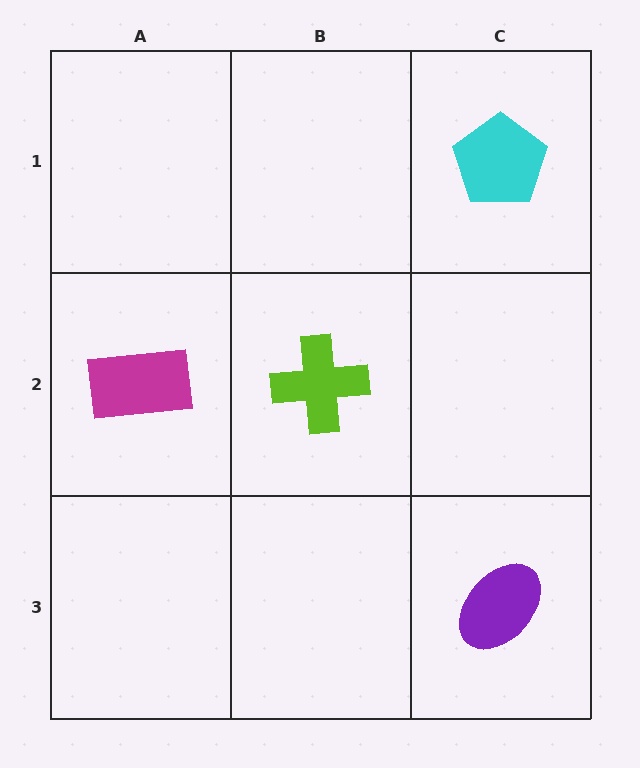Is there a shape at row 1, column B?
No, that cell is empty.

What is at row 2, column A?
A magenta rectangle.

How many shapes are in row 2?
2 shapes.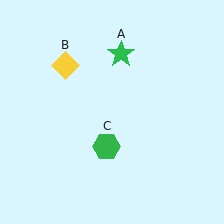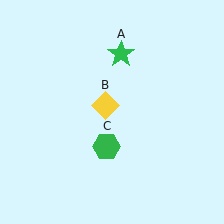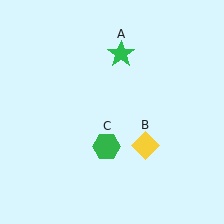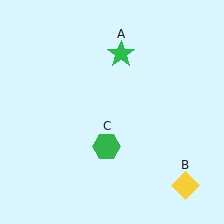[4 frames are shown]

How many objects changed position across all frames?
1 object changed position: yellow diamond (object B).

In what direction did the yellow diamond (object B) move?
The yellow diamond (object B) moved down and to the right.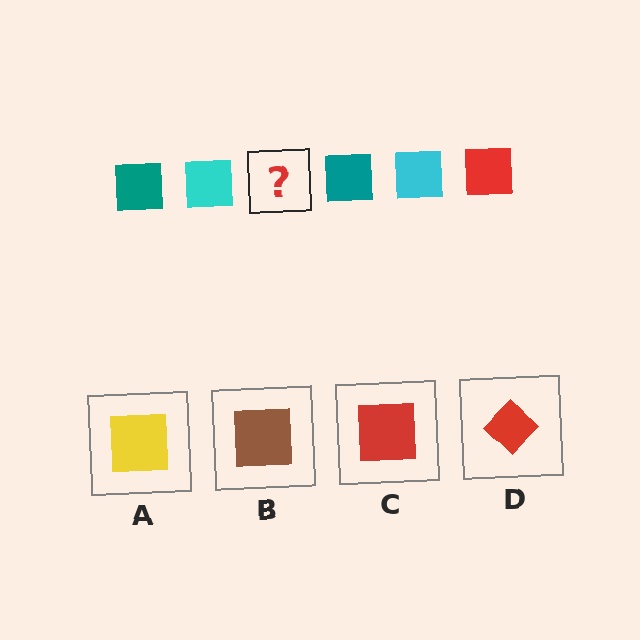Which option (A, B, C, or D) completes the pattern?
C.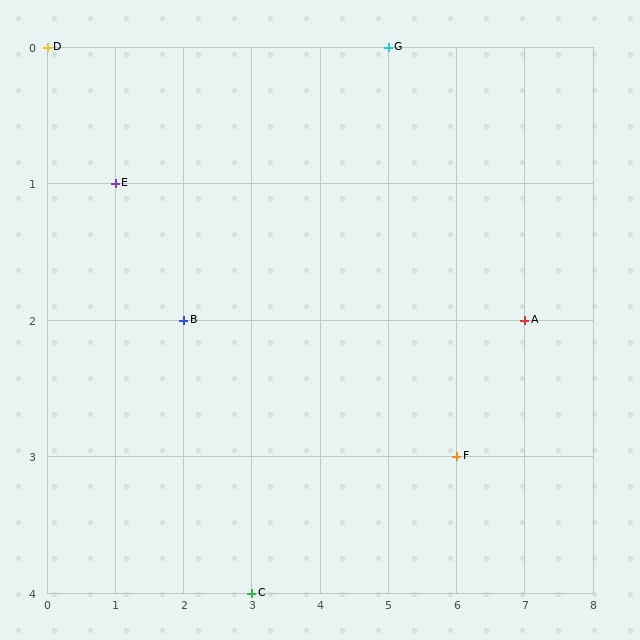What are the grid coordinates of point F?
Point F is at grid coordinates (6, 3).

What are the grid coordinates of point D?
Point D is at grid coordinates (0, 0).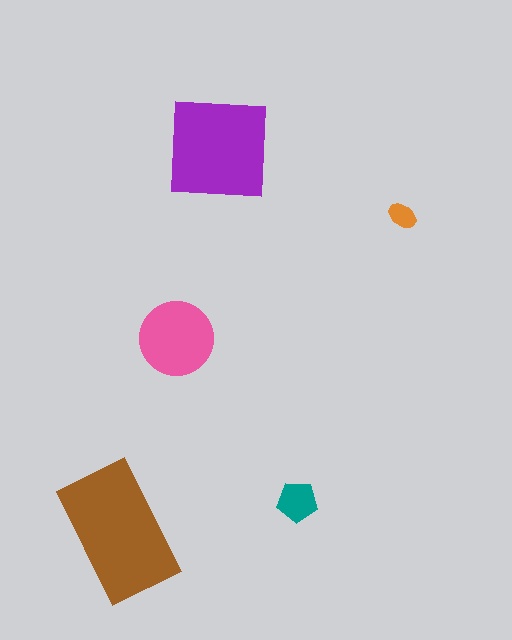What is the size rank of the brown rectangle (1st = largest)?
1st.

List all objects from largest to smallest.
The brown rectangle, the purple square, the pink circle, the teal pentagon, the orange ellipse.